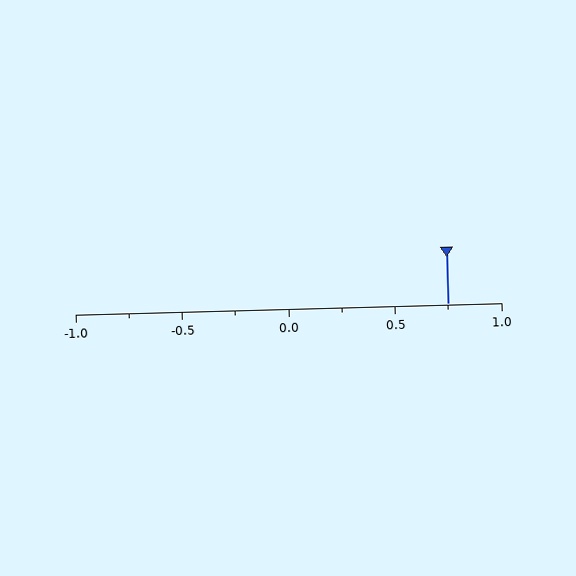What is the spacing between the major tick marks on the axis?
The major ticks are spaced 0.5 apart.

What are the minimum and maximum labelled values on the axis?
The axis runs from -1.0 to 1.0.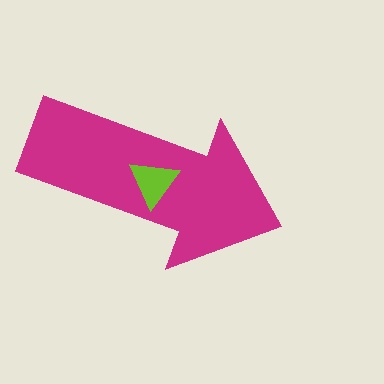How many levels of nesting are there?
2.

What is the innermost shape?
The lime triangle.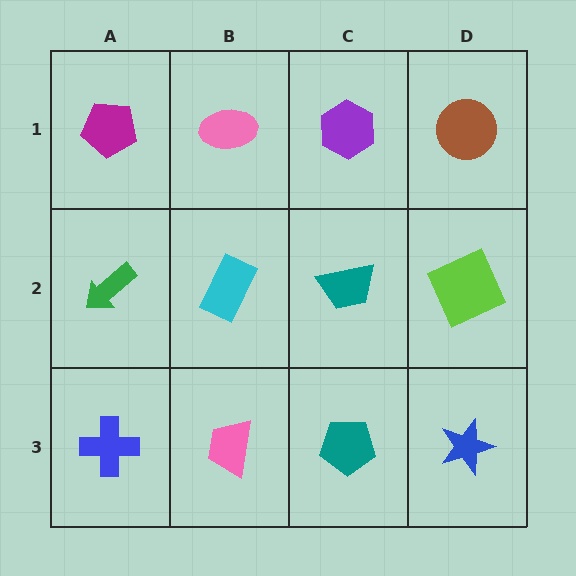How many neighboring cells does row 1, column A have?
2.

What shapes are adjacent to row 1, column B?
A cyan rectangle (row 2, column B), a magenta pentagon (row 1, column A), a purple hexagon (row 1, column C).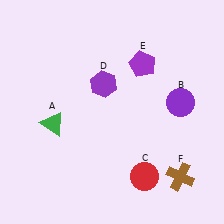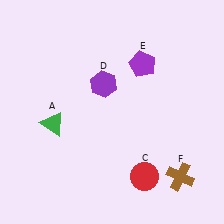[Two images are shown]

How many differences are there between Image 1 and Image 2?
There is 1 difference between the two images.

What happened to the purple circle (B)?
The purple circle (B) was removed in Image 2. It was in the top-right area of Image 1.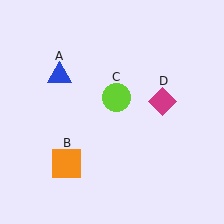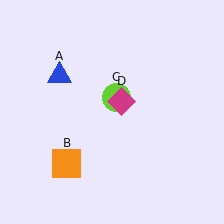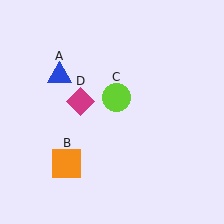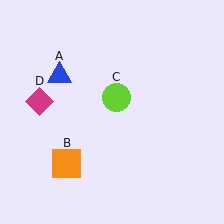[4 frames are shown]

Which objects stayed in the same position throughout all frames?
Blue triangle (object A) and orange square (object B) and lime circle (object C) remained stationary.